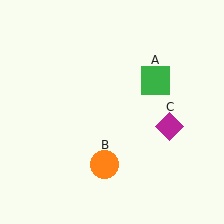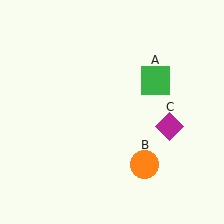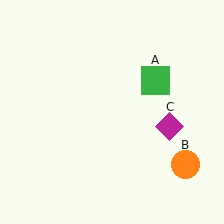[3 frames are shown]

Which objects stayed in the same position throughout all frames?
Green square (object A) and magenta diamond (object C) remained stationary.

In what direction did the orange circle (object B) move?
The orange circle (object B) moved right.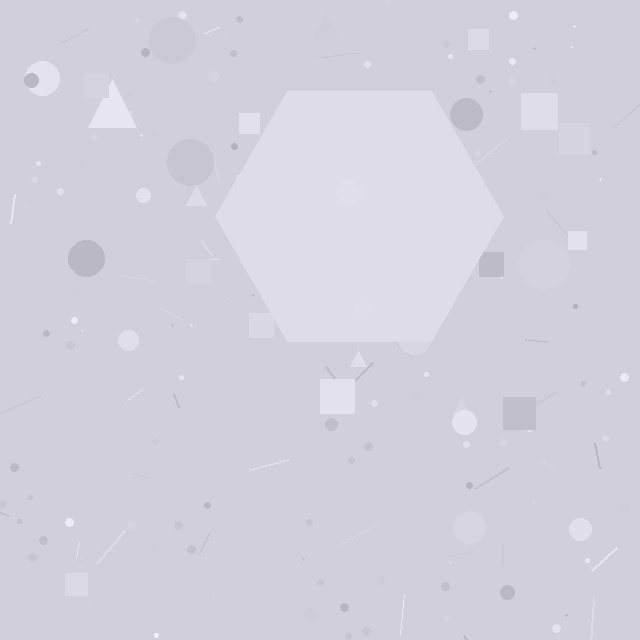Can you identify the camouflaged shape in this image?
The camouflaged shape is a hexagon.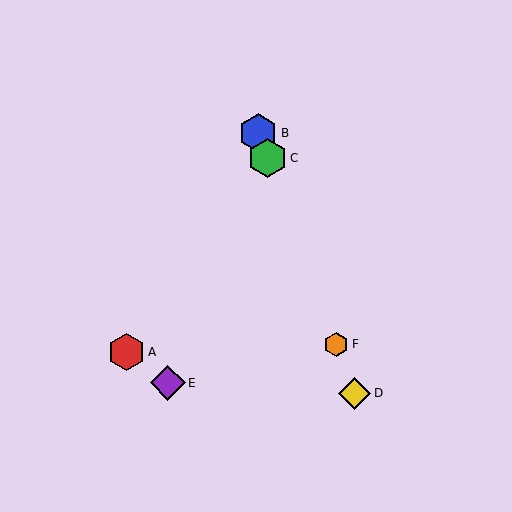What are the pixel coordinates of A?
Object A is at (127, 352).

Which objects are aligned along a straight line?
Objects B, C, D, F are aligned along a straight line.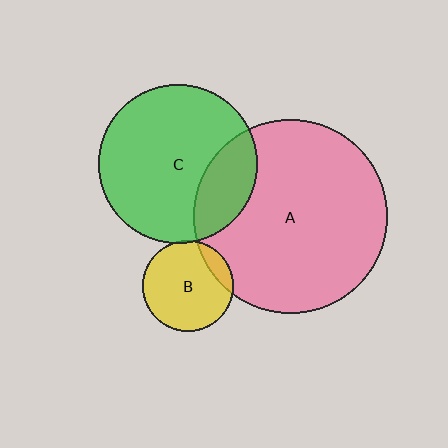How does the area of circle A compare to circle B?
Approximately 4.5 times.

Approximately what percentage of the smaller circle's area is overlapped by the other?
Approximately 25%.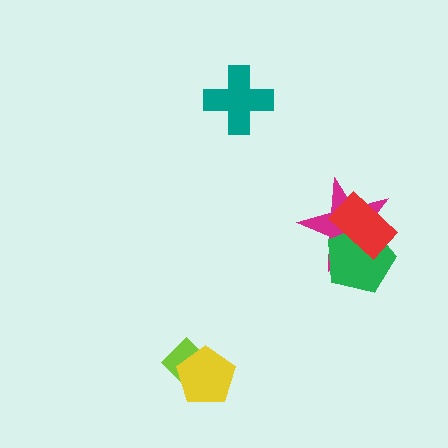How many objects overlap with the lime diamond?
1 object overlaps with the lime diamond.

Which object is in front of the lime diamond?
The yellow pentagon is in front of the lime diamond.